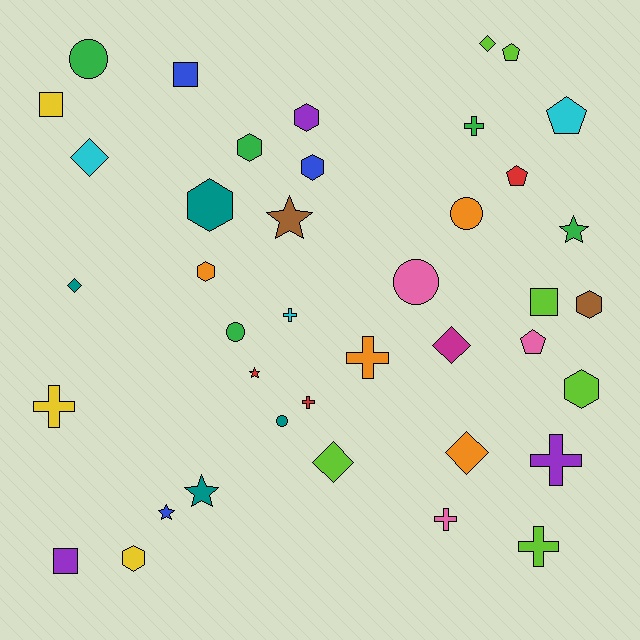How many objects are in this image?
There are 40 objects.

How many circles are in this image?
There are 5 circles.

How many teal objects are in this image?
There are 4 teal objects.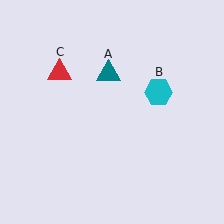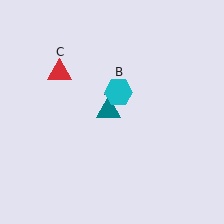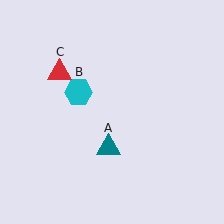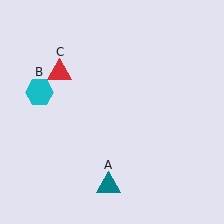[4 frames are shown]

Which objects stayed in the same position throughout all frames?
Red triangle (object C) remained stationary.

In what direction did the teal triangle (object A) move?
The teal triangle (object A) moved down.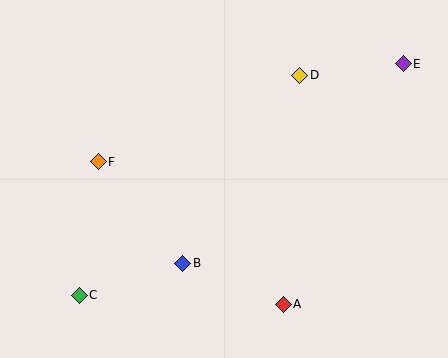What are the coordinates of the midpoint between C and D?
The midpoint between C and D is at (189, 185).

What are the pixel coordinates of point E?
Point E is at (403, 64).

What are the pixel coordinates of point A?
Point A is at (283, 304).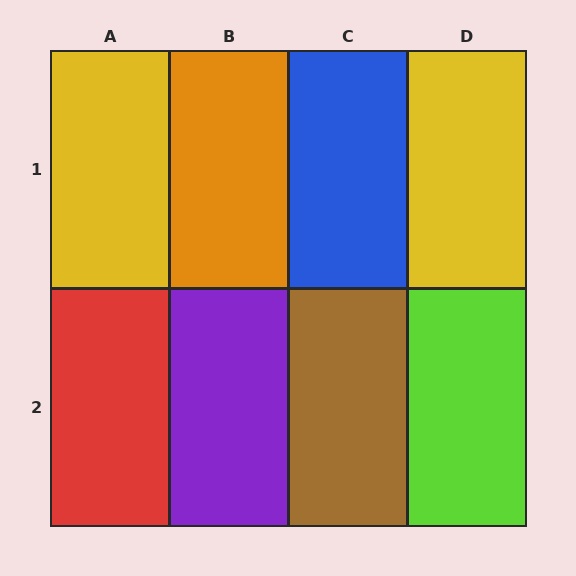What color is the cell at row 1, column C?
Blue.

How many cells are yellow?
2 cells are yellow.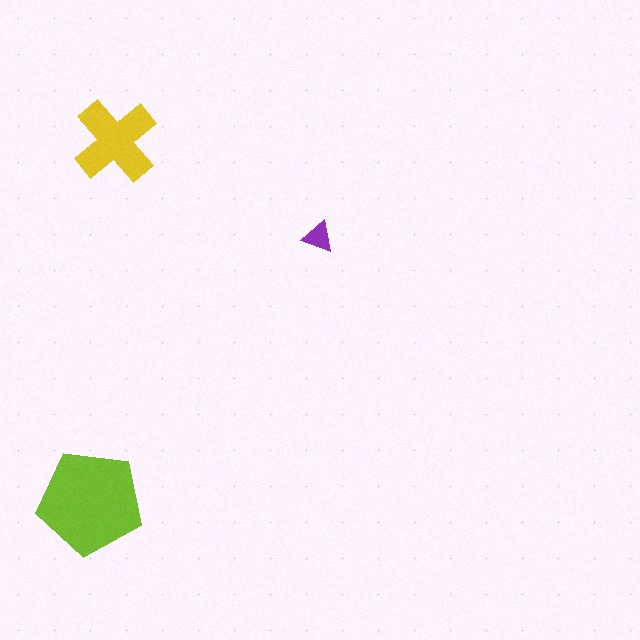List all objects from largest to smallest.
The lime pentagon, the yellow cross, the purple triangle.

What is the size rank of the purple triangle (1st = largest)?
3rd.